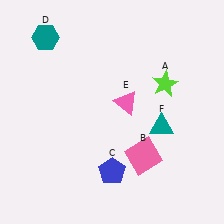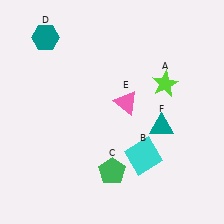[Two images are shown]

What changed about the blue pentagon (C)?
In Image 1, C is blue. In Image 2, it changed to green.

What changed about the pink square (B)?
In Image 1, B is pink. In Image 2, it changed to cyan.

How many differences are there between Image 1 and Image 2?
There are 2 differences between the two images.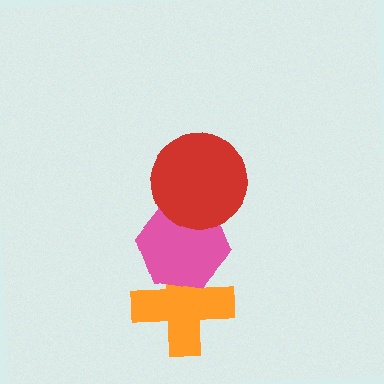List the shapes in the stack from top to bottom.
From top to bottom: the red circle, the pink hexagon, the orange cross.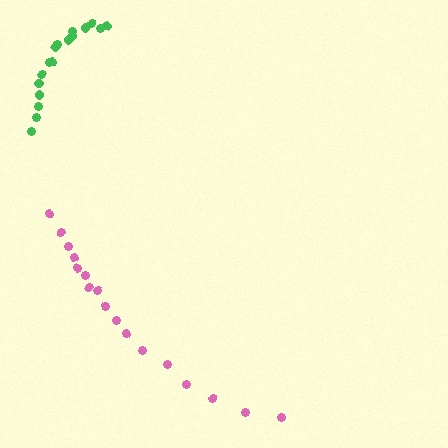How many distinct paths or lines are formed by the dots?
There are 2 distinct paths.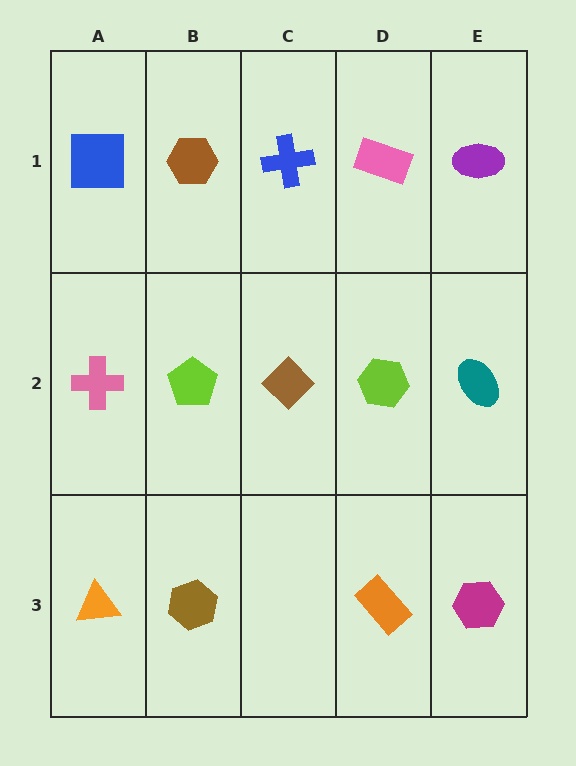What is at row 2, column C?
A brown diamond.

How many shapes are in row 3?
4 shapes.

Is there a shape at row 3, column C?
No, that cell is empty.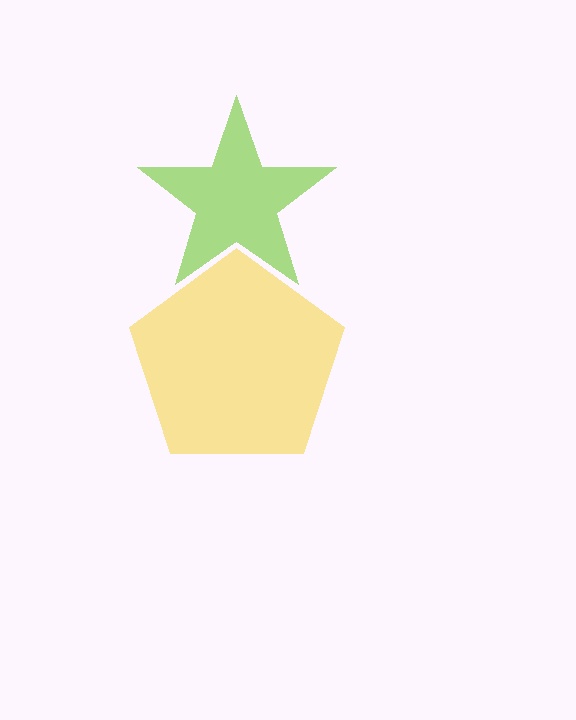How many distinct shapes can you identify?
There are 2 distinct shapes: a lime star, a yellow pentagon.